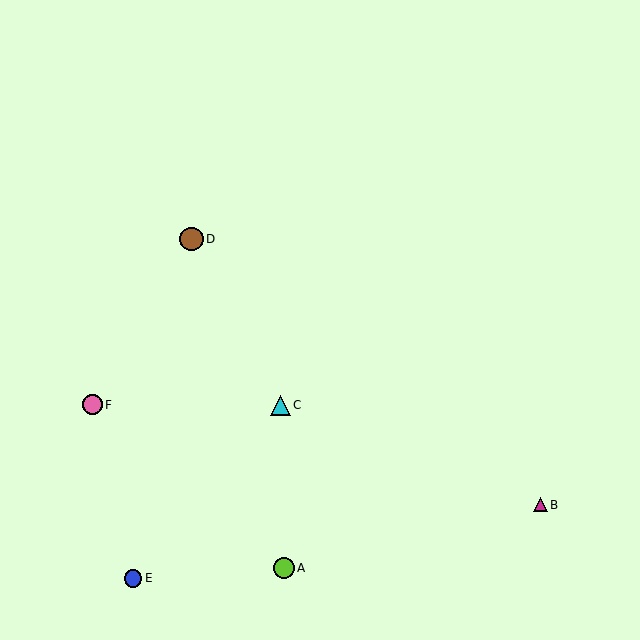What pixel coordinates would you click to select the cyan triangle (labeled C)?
Click at (280, 405) to select the cyan triangle C.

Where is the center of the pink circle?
The center of the pink circle is at (93, 405).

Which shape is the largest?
The brown circle (labeled D) is the largest.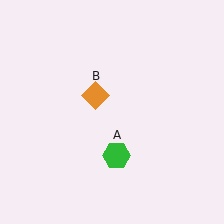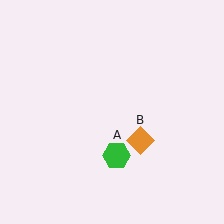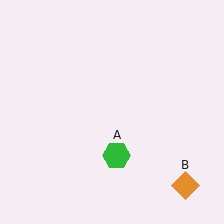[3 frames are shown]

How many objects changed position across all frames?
1 object changed position: orange diamond (object B).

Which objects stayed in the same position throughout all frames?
Green hexagon (object A) remained stationary.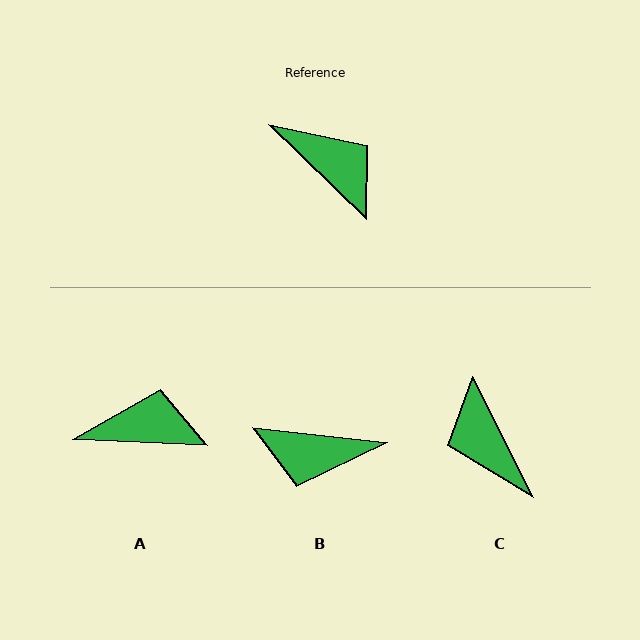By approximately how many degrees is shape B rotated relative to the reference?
Approximately 142 degrees clockwise.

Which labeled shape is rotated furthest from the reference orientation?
C, about 161 degrees away.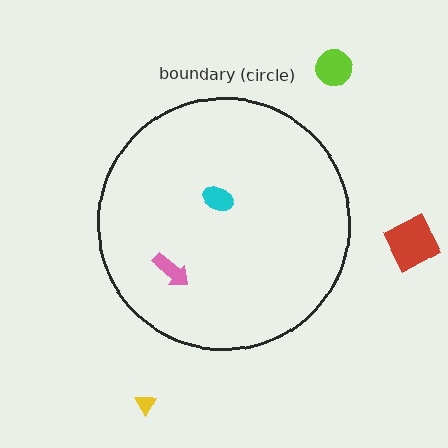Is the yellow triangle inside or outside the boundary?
Outside.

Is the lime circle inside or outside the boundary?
Outside.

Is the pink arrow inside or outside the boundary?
Inside.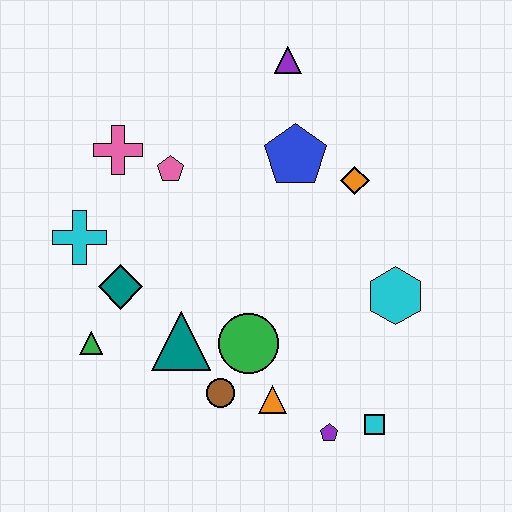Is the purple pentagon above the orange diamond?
No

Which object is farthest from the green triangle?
The purple triangle is farthest from the green triangle.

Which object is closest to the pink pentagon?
The pink cross is closest to the pink pentagon.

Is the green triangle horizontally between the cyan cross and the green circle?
Yes